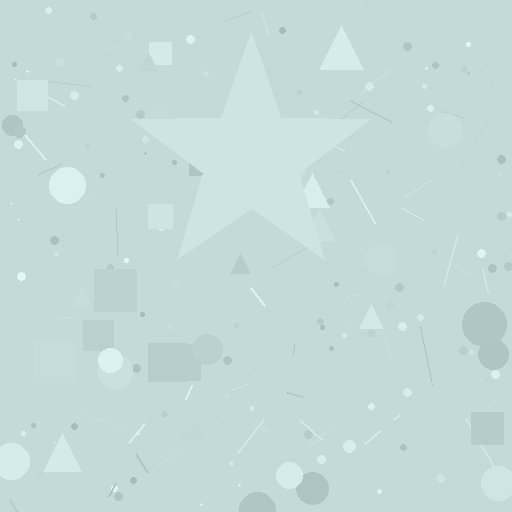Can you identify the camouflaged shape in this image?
The camouflaged shape is a star.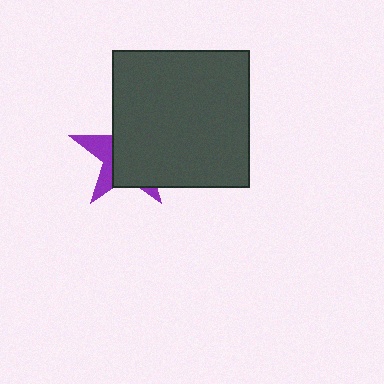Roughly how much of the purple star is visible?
A small part of it is visible (roughly 30%).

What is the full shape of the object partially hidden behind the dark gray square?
The partially hidden object is a purple star.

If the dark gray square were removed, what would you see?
You would see the complete purple star.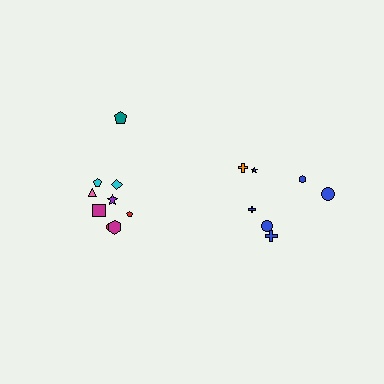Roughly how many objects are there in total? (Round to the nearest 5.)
Roughly 15 objects in total.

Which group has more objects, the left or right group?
The left group.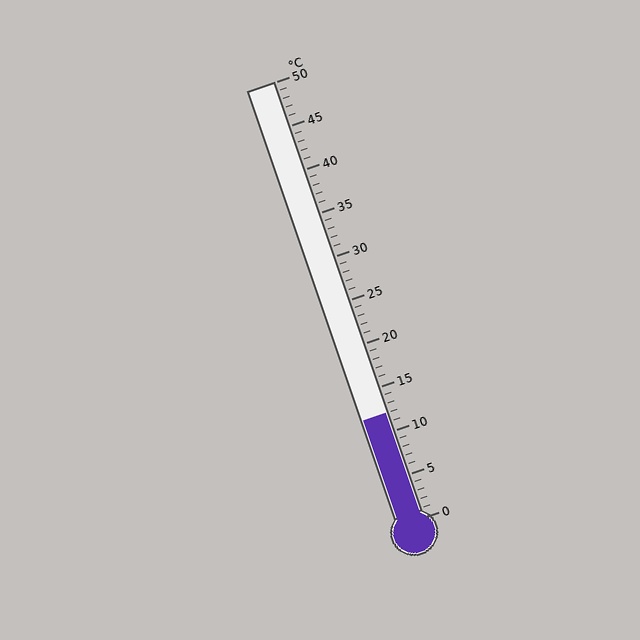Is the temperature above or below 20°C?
The temperature is below 20°C.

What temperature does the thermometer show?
The thermometer shows approximately 12°C.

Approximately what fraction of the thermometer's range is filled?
The thermometer is filled to approximately 25% of its range.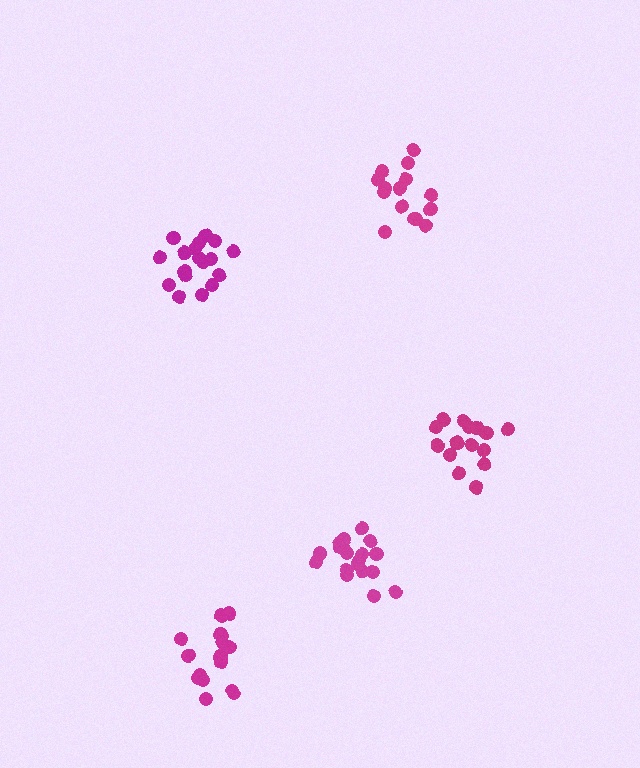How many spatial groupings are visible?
There are 5 spatial groupings.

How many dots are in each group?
Group 1: 15 dots, Group 2: 15 dots, Group 3: 18 dots, Group 4: 20 dots, Group 5: 16 dots (84 total).